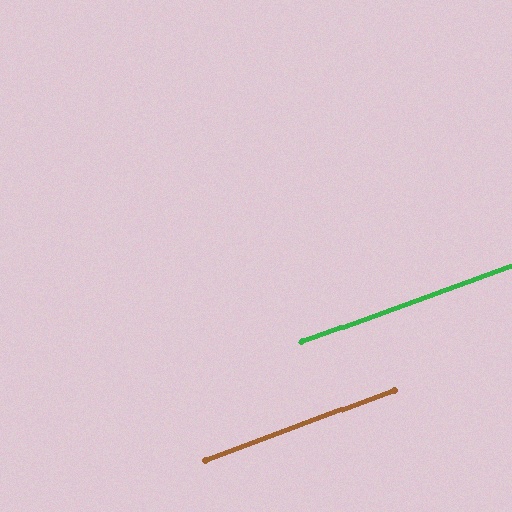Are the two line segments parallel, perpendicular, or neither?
Parallel — their directions differ by only 0.3°.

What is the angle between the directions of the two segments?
Approximately 0 degrees.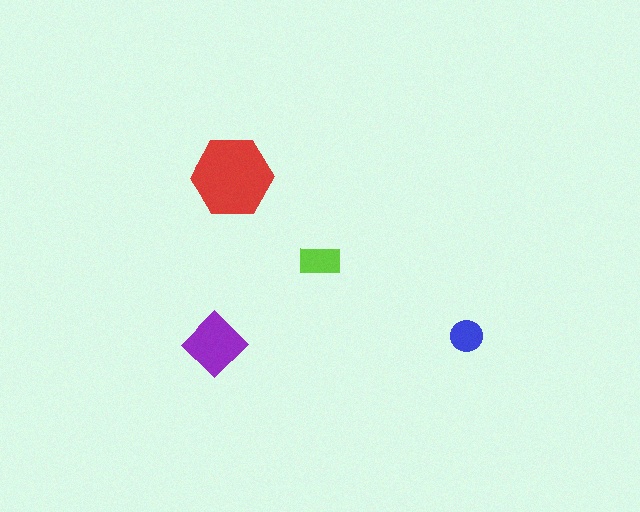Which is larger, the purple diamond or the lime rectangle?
The purple diamond.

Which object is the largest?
The red hexagon.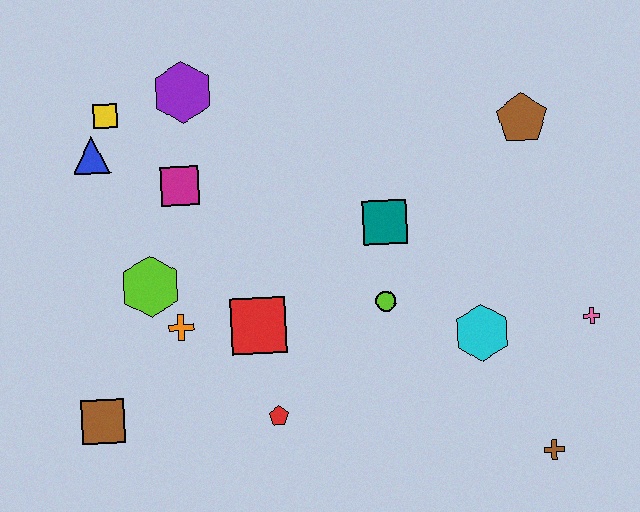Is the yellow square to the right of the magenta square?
No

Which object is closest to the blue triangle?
The yellow square is closest to the blue triangle.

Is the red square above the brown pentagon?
No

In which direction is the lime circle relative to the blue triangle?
The lime circle is to the right of the blue triangle.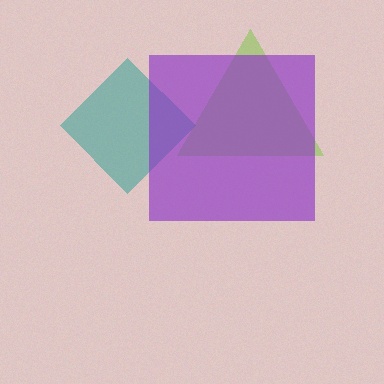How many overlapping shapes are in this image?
There are 3 overlapping shapes in the image.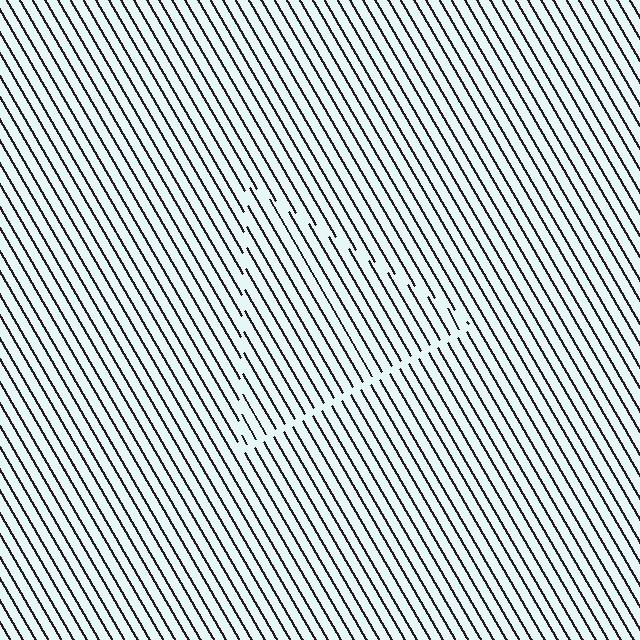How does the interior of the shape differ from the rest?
The interior of the shape contains the same grating, shifted by half a period — the contour is defined by the phase discontinuity where line-ends from the inner and outer gratings abut.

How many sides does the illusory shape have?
3 sides — the line-ends trace a triangle.